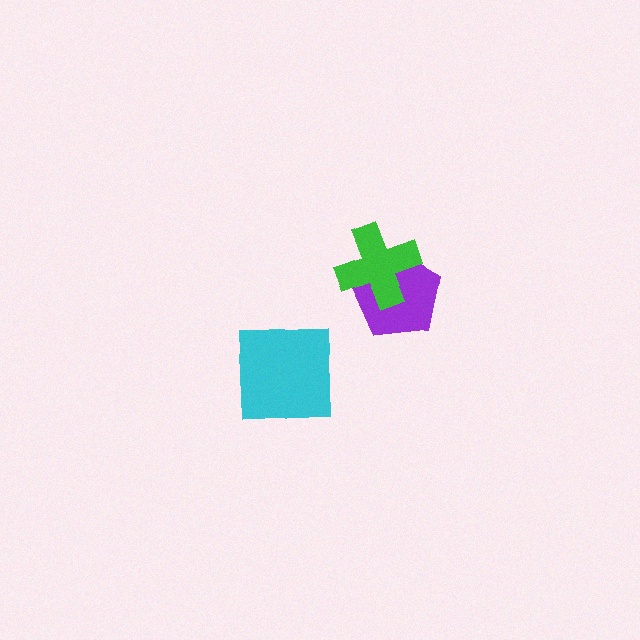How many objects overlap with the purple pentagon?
1 object overlaps with the purple pentagon.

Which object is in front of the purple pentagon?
The green cross is in front of the purple pentagon.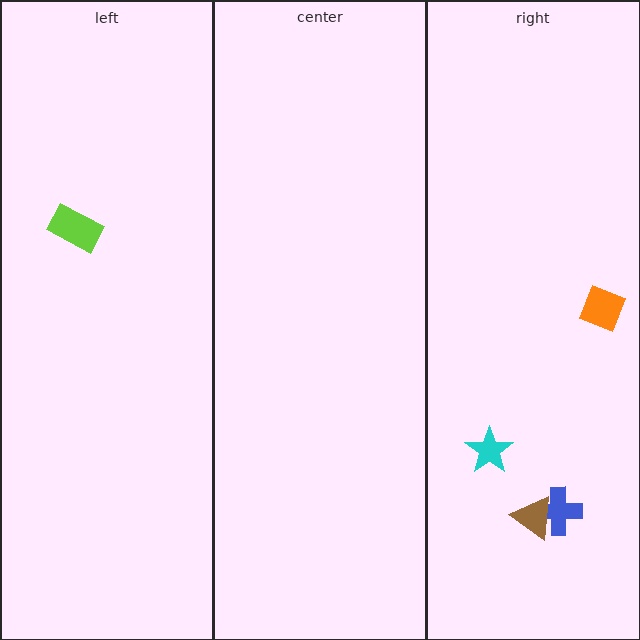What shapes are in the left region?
The lime rectangle.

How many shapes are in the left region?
1.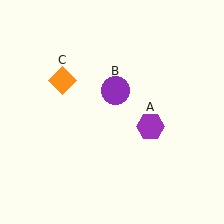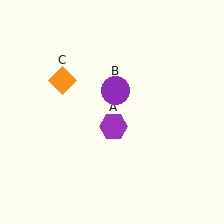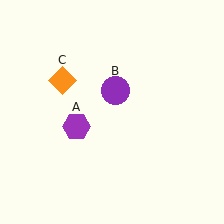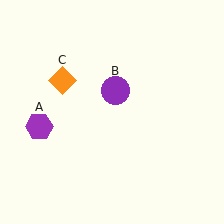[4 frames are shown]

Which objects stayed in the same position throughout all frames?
Purple circle (object B) and orange diamond (object C) remained stationary.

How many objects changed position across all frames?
1 object changed position: purple hexagon (object A).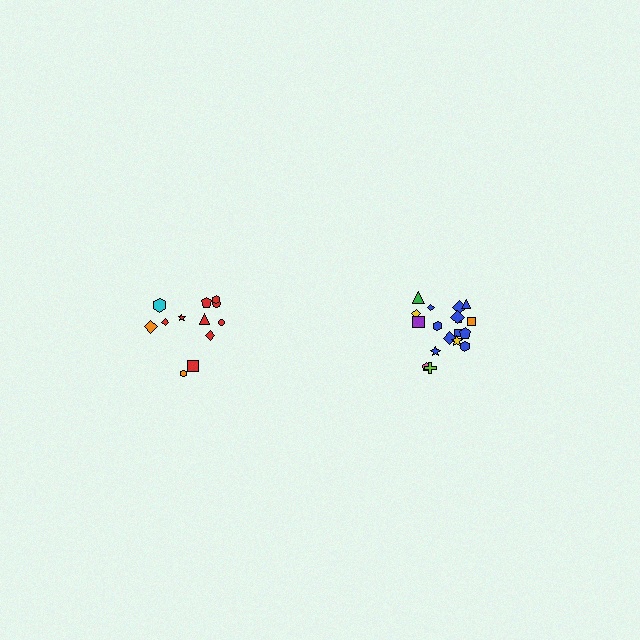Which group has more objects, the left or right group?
The right group.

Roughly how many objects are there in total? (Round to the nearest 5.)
Roughly 30 objects in total.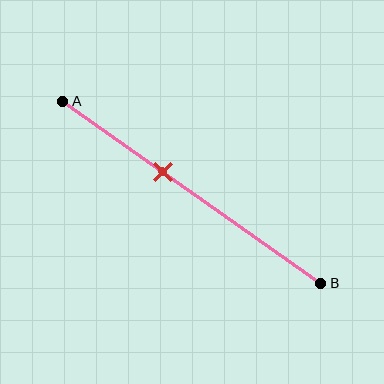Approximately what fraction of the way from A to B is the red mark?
The red mark is approximately 40% of the way from A to B.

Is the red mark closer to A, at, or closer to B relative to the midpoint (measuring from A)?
The red mark is closer to point A than the midpoint of segment AB.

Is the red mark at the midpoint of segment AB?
No, the mark is at about 40% from A, not at the 50% midpoint.